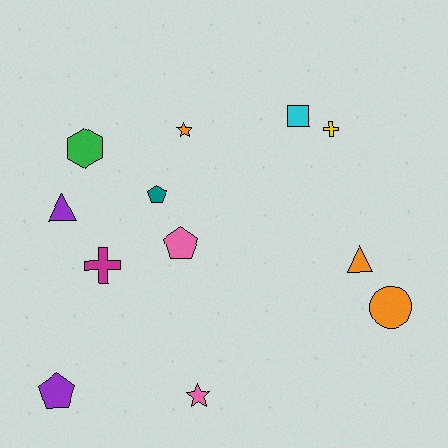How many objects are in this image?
There are 12 objects.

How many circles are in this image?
There is 1 circle.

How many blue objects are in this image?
There are no blue objects.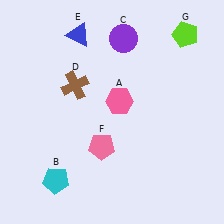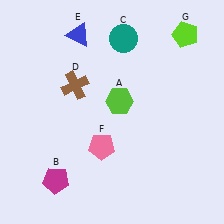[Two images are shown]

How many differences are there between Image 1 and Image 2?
There are 3 differences between the two images.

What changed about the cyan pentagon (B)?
In Image 1, B is cyan. In Image 2, it changed to magenta.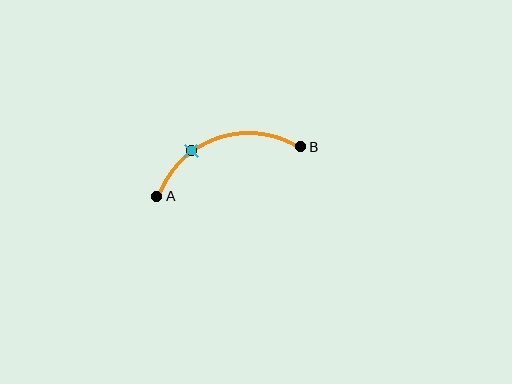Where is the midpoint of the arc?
The arc midpoint is the point on the curve farthest from the straight line joining A and B. It sits above that line.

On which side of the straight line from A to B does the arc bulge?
The arc bulges above the straight line connecting A and B.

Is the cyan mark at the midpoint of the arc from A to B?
No. The cyan mark lies on the arc but is closer to endpoint A. The arc midpoint would be at the point on the curve equidistant along the arc from both A and B.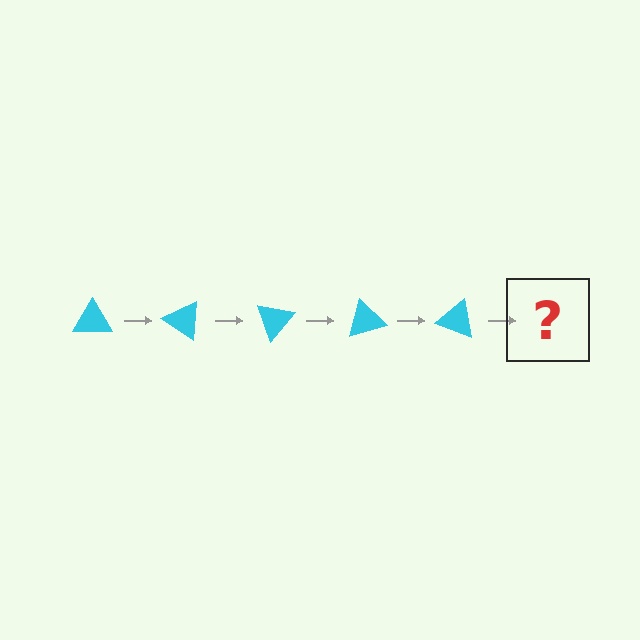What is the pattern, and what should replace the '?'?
The pattern is that the triangle rotates 35 degrees each step. The '?' should be a cyan triangle rotated 175 degrees.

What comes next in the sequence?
The next element should be a cyan triangle rotated 175 degrees.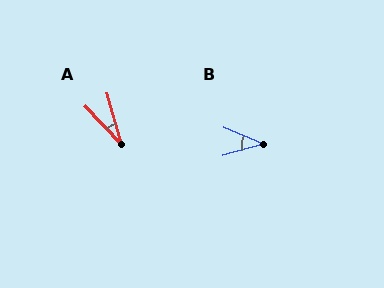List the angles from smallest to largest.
A (27°), B (39°).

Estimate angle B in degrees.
Approximately 39 degrees.